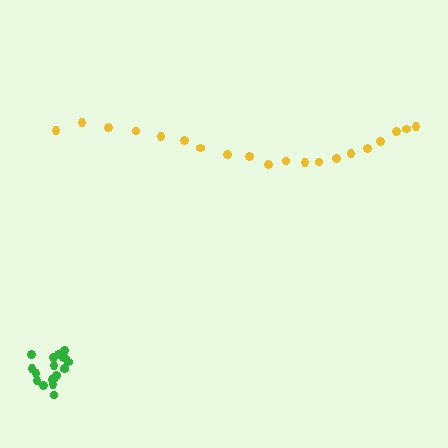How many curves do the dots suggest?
There are 2 distinct paths.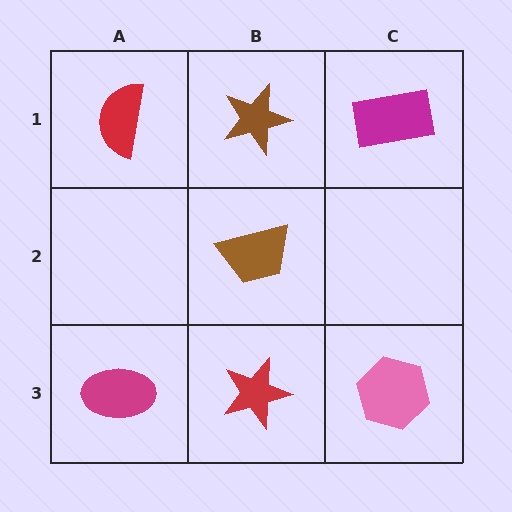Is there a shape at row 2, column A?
No, that cell is empty.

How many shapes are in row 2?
1 shape.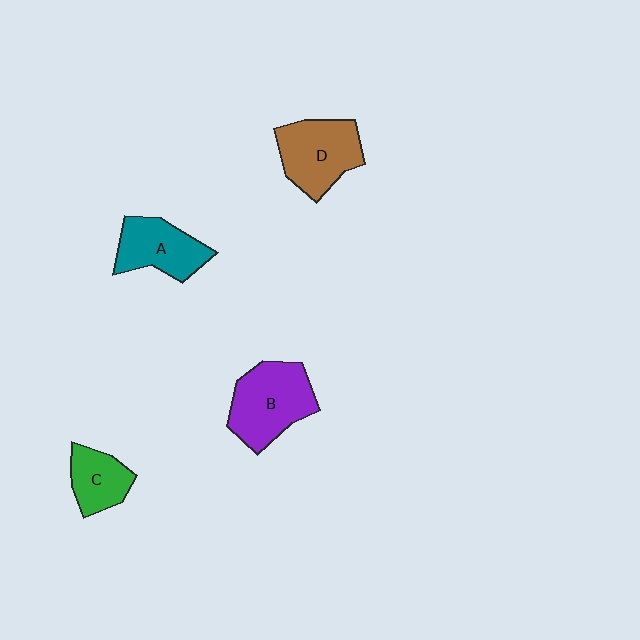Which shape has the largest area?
Shape B (purple).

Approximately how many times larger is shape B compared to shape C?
Approximately 1.7 times.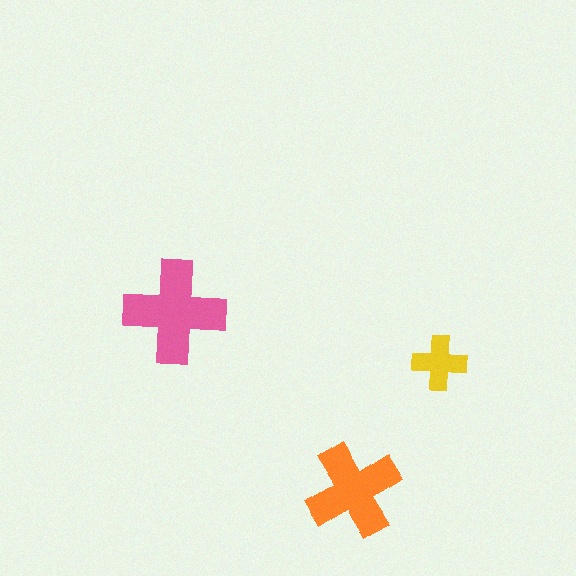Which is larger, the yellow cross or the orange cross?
The orange one.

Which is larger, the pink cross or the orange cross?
The pink one.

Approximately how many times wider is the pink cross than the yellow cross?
About 2 times wider.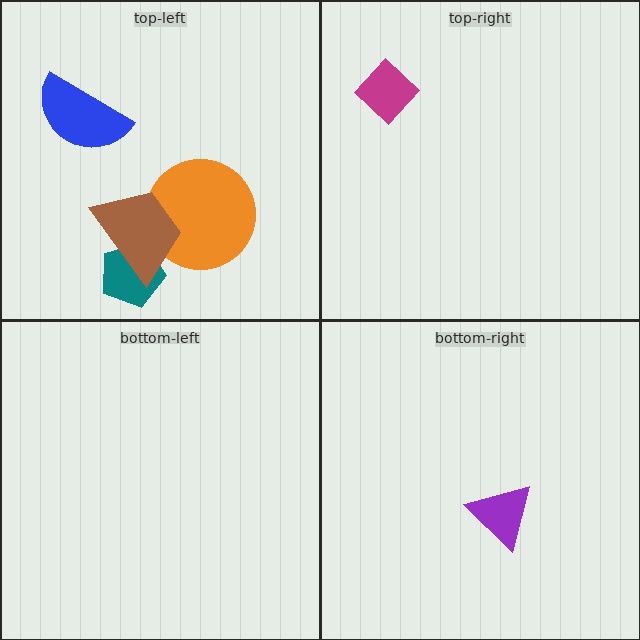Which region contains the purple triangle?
The bottom-right region.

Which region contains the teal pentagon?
The top-left region.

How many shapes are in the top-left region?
4.